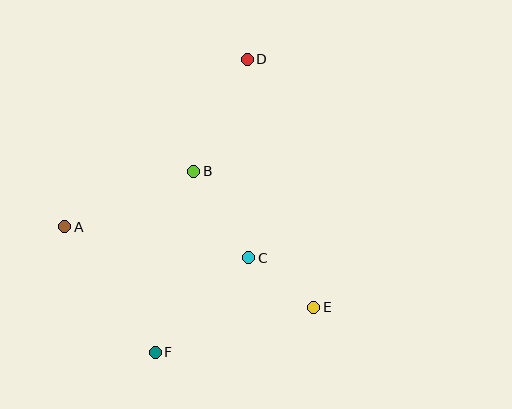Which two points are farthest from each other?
Points D and F are farthest from each other.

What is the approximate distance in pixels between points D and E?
The distance between D and E is approximately 257 pixels.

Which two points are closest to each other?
Points C and E are closest to each other.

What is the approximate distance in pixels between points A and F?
The distance between A and F is approximately 155 pixels.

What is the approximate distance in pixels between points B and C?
The distance between B and C is approximately 103 pixels.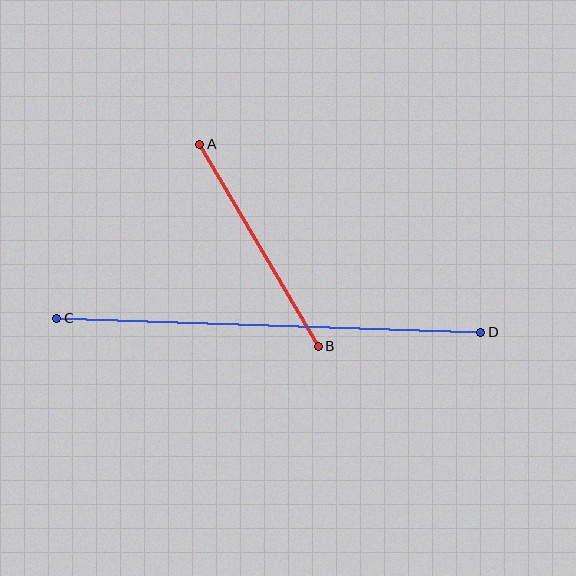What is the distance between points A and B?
The distance is approximately 234 pixels.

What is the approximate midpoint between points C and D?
The midpoint is at approximately (269, 325) pixels.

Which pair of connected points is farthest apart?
Points C and D are farthest apart.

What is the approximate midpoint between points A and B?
The midpoint is at approximately (259, 245) pixels.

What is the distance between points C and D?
The distance is approximately 424 pixels.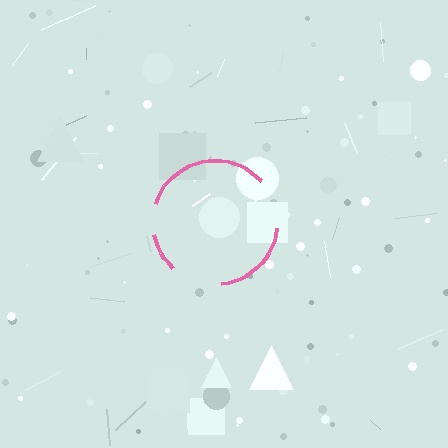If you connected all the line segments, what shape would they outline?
They would outline a circle.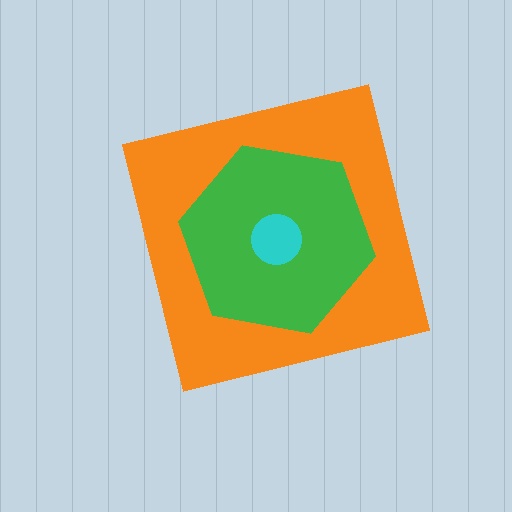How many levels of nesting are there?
3.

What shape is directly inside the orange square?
The green hexagon.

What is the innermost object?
The cyan circle.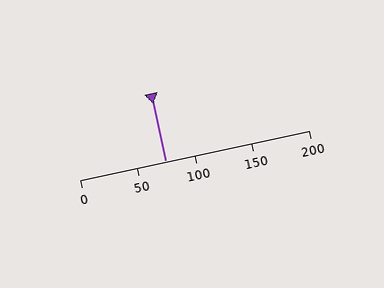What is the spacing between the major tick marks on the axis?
The major ticks are spaced 50 apart.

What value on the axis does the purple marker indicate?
The marker indicates approximately 75.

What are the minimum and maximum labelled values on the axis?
The axis runs from 0 to 200.